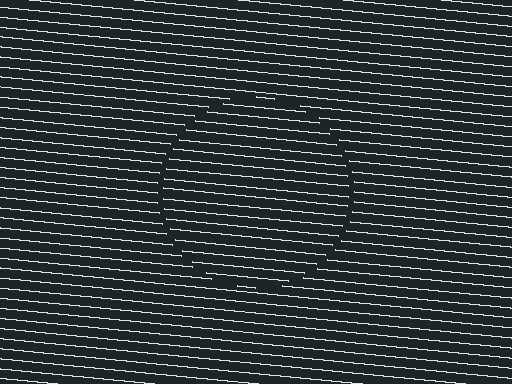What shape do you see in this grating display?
An illusory circle. The interior of the shape contains the same grating, shifted by half a period — the contour is defined by the phase discontinuity where line-ends from the inner and outer gratings abut.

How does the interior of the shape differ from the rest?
The interior of the shape contains the same grating, shifted by half a period — the contour is defined by the phase discontinuity where line-ends from the inner and outer gratings abut.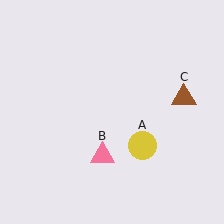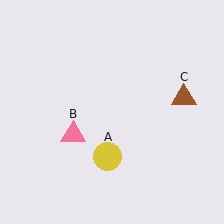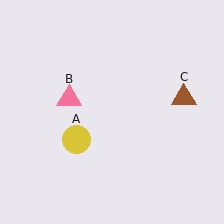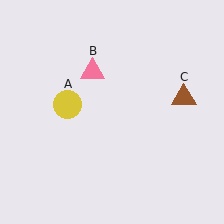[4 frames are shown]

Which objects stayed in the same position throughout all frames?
Brown triangle (object C) remained stationary.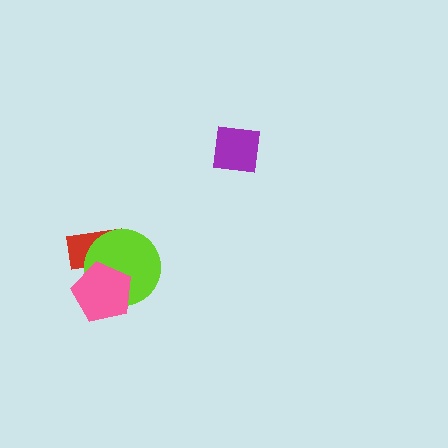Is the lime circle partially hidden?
Yes, it is partially covered by another shape.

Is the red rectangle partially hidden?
Yes, it is partially covered by another shape.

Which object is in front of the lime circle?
The pink pentagon is in front of the lime circle.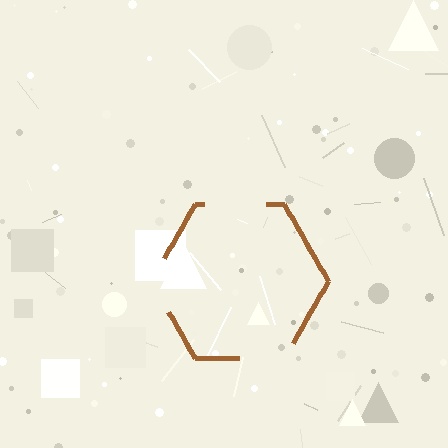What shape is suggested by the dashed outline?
The dashed outline suggests a hexagon.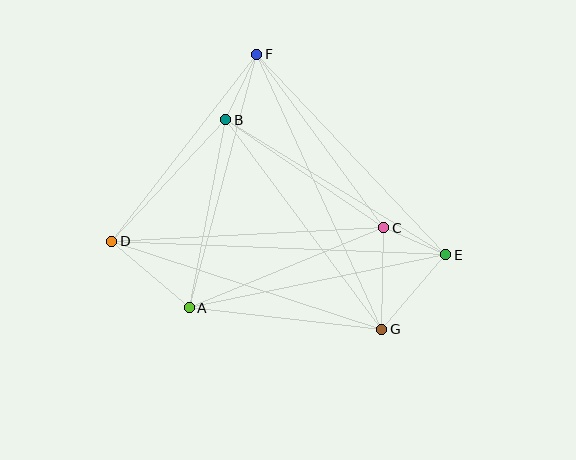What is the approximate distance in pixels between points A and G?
The distance between A and G is approximately 194 pixels.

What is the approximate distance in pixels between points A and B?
The distance between A and B is approximately 191 pixels.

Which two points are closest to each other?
Points C and E are closest to each other.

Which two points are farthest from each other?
Points D and E are farthest from each other.